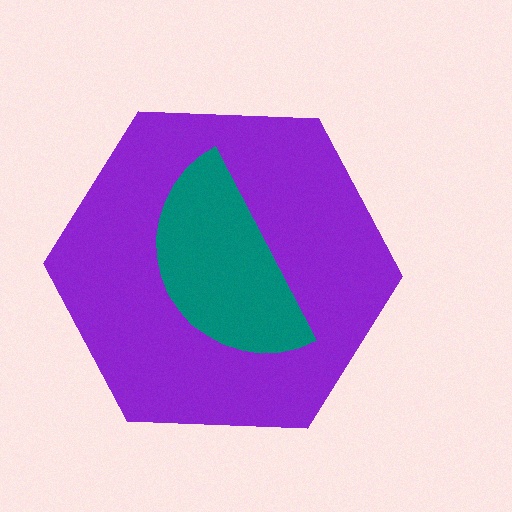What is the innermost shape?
The teal semicircle.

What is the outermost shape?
The purple hexagon.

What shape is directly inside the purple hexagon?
The teal semicircle.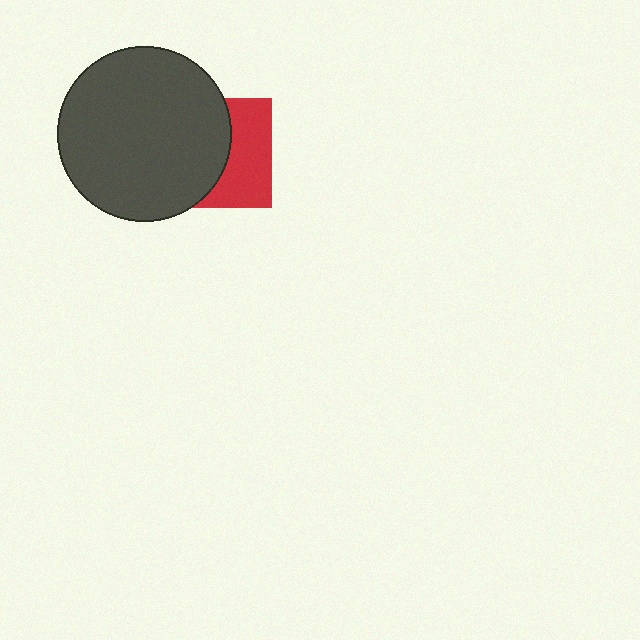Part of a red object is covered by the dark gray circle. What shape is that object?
It is a square.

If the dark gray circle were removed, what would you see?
You would see the complete red square.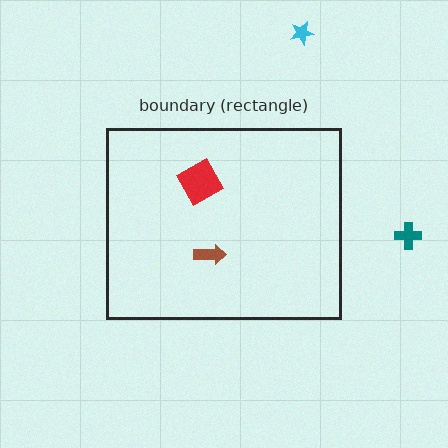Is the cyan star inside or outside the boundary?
Outside.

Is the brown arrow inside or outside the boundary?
Inside.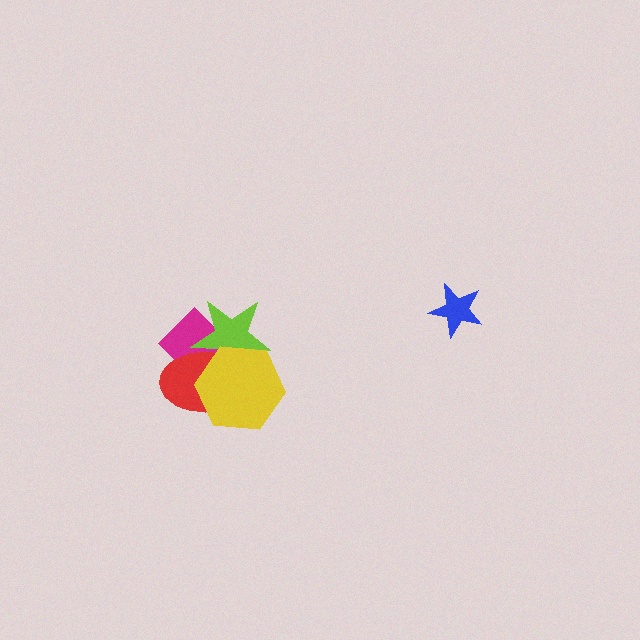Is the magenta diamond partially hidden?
Yes, it is partially covered by another shape.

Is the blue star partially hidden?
No, no other shape covers it.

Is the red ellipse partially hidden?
Yes, it is partially covered by another shape.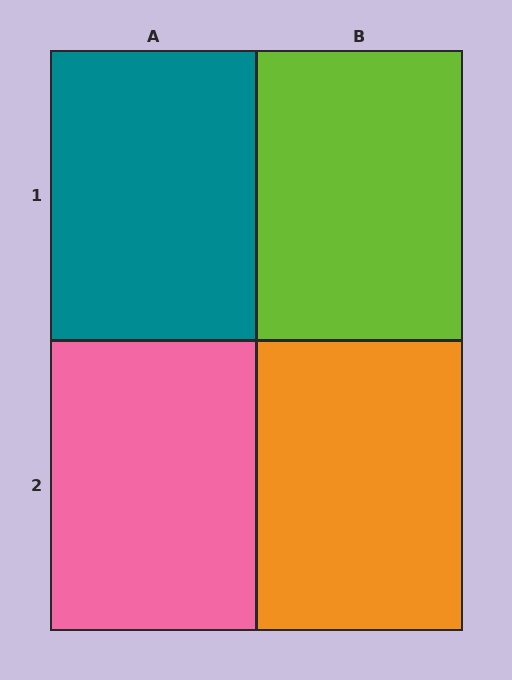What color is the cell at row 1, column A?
Teal.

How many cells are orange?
1 cell is orange.